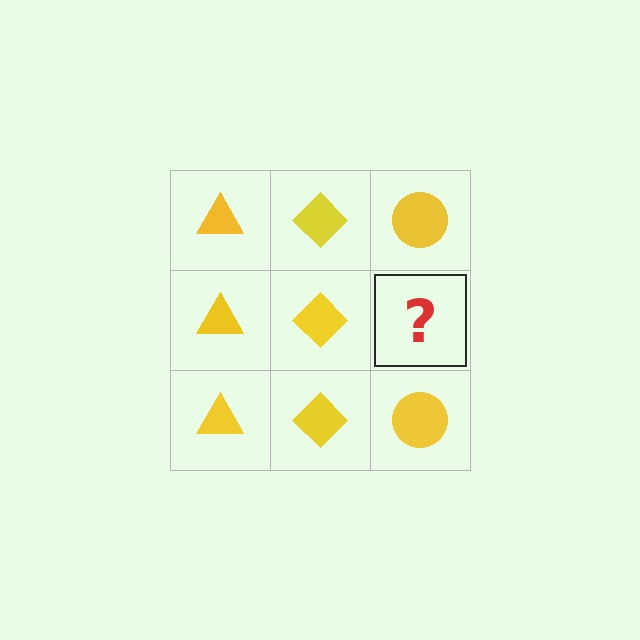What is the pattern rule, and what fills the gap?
The rule is that each column has a consistent shape. The gap should be filled with a yellow circle.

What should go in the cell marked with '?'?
The missing cell should contain a yellow circle.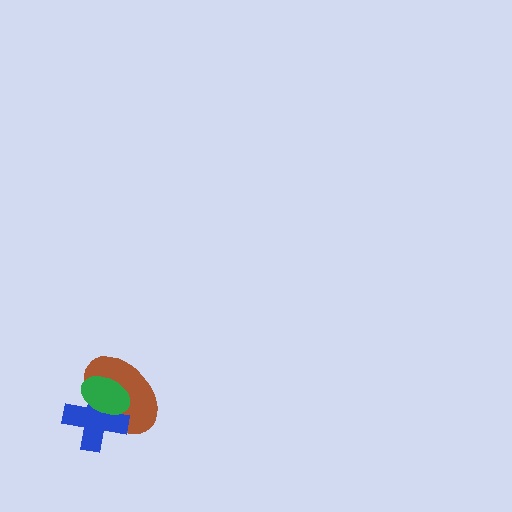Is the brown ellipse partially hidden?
Yes, it is partially covered by another shape.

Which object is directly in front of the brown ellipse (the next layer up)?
The blue cross is directly in front of the brown ellipse.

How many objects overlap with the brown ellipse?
2 objects overlap with the brown ellipse.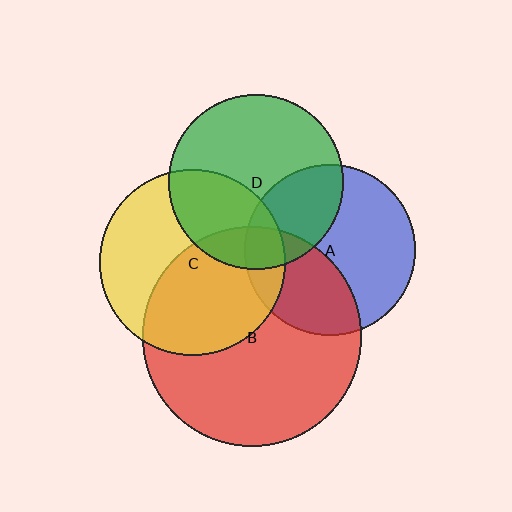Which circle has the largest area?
Circle B (red).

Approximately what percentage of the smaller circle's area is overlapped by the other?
Approximately 35%.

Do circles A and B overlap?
Yes.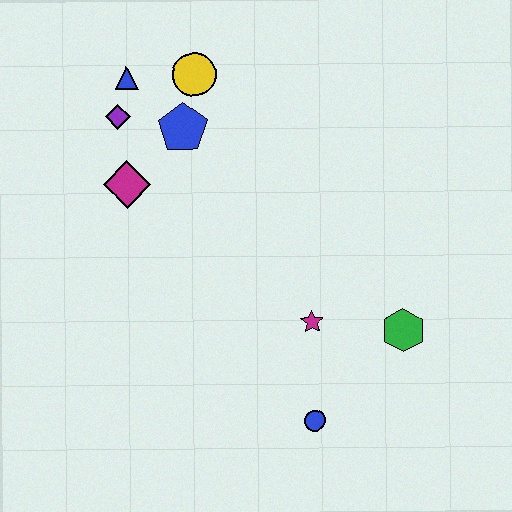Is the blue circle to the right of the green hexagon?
No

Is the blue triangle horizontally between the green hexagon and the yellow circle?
No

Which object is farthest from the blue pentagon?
The blue circle is farthest from the blue pentagon.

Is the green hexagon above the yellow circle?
No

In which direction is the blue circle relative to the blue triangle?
The blue circle is below the blue triangle.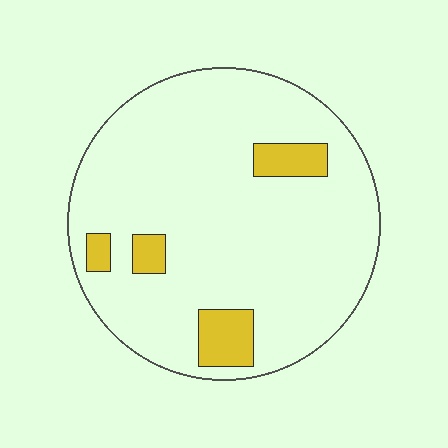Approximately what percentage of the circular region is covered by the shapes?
Approximately 10%.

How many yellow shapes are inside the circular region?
4.